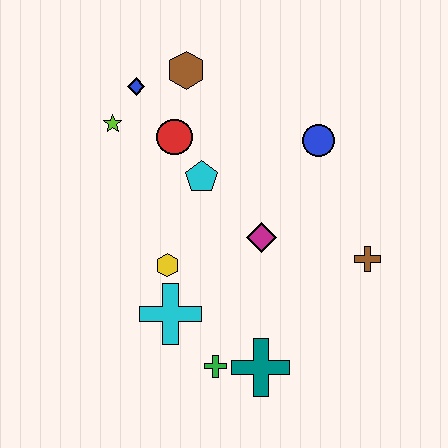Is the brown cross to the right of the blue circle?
Yes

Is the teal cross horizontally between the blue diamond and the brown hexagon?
No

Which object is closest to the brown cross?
The magenta diamond is closest to the brown cross.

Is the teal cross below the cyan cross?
Yes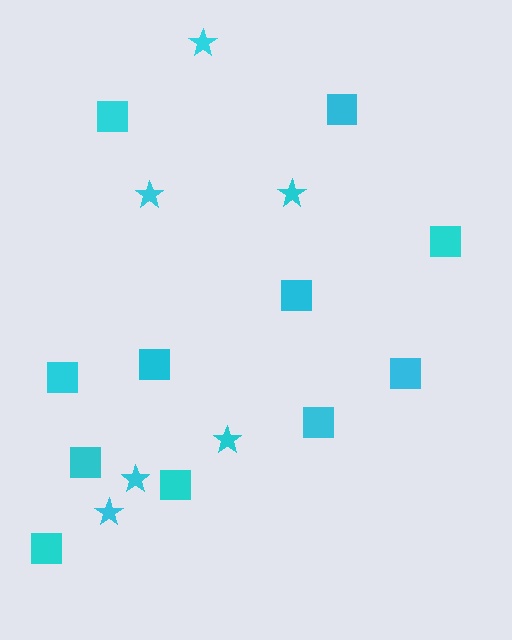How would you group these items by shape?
There are 2 groups: one group of squares (11) and one group of stars (6).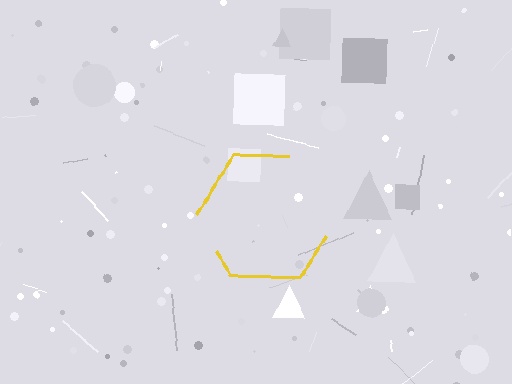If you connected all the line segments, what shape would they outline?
They would outline a hexagon.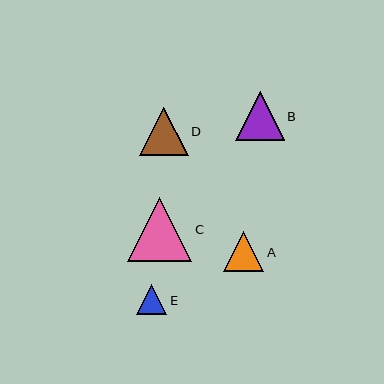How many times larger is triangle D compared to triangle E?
Triangle D is approximately 1.6 times the size of triangle E.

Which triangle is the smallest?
Triangle E is the smallest with a size of approximately 30 pixels.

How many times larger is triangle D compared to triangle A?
Triangle D is approximately 1.2 times the size of triangle A.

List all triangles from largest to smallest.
From largest to smallest: C, D, B, A, E.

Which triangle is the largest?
Triangle C is the largest with a size of approximately 64 pixels.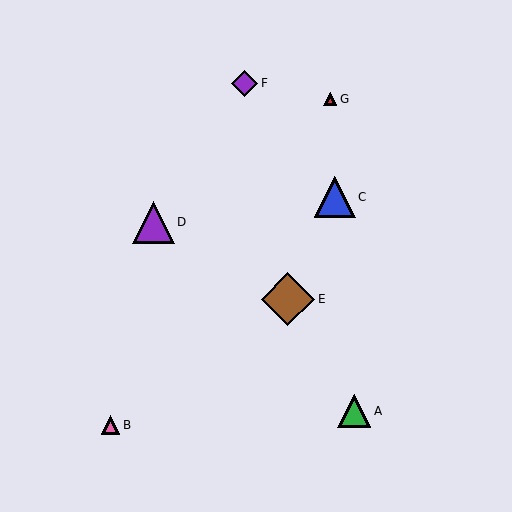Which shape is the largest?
The brown diamond (labeled E) is the largest.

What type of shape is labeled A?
Shape A is a green triangle.